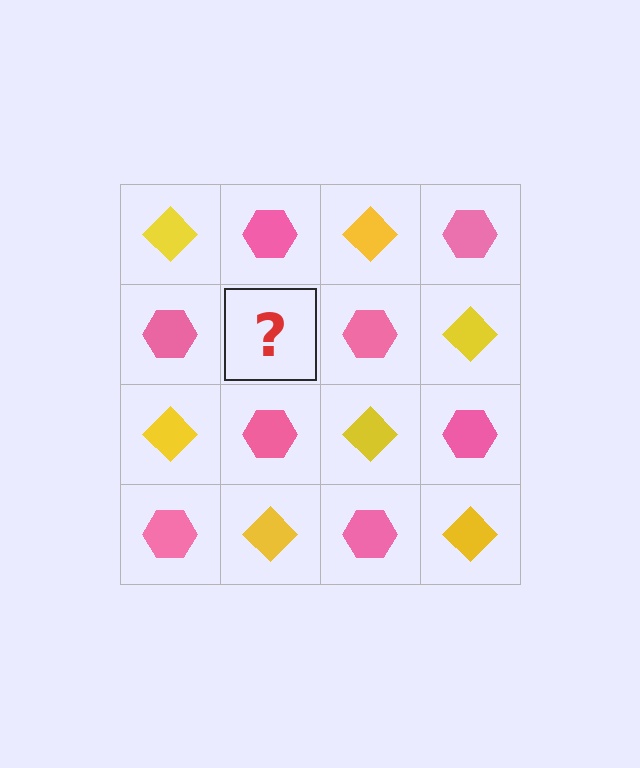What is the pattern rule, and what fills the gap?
The rule is that it alternates yellow diamond and pink hexagon in a checkerboard pattern. The gap should be filled with a yellow diamond.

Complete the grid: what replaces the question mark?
The question mark should be replaced with a yellow diamond.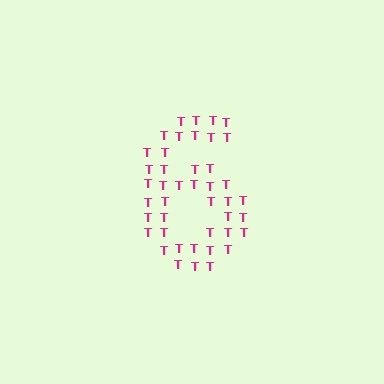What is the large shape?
The large shape is the digit 6.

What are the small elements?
The small elements are letter T's.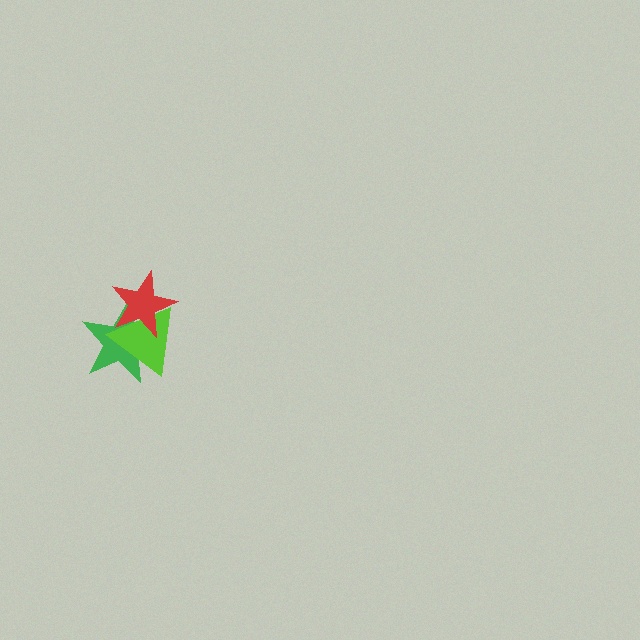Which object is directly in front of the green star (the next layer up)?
The lime triangle is directly in front of the green star.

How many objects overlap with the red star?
2 objects overlap with the red star.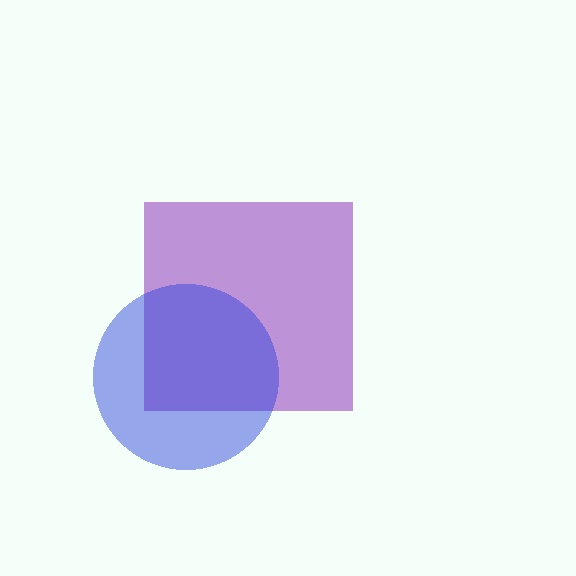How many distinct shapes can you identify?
There are 2 distinct shapes: a purple square, a blue circle.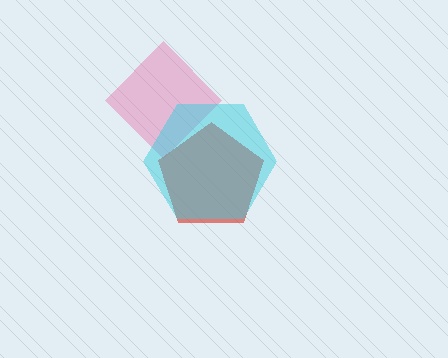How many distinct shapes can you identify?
There are 3 distinct shapes: a pink diamond, a red pentagon, a cyan hexagon.